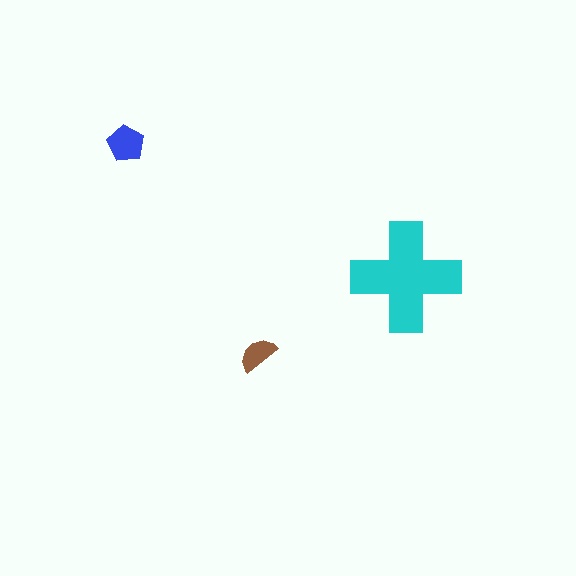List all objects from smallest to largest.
The brown semicircle, the blue pentagon, the cyan cross.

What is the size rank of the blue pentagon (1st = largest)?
2nd.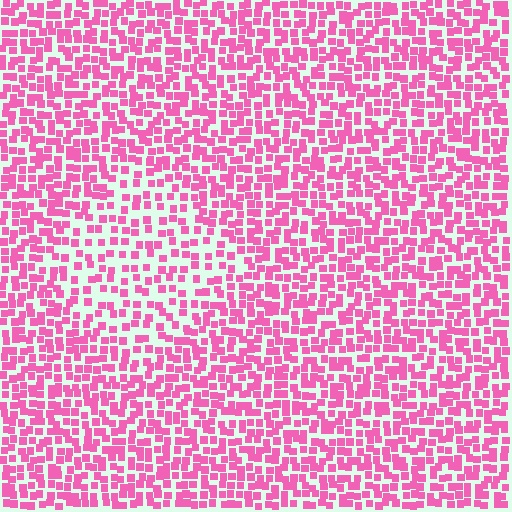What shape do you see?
I see a diamond.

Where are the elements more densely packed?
The elements are more densely packed outside the diamond boundary.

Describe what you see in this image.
The image contains small pink elements arranged at two different densities. A diamond-shaped region is visible where the elements are less densely packed than the surrounding area.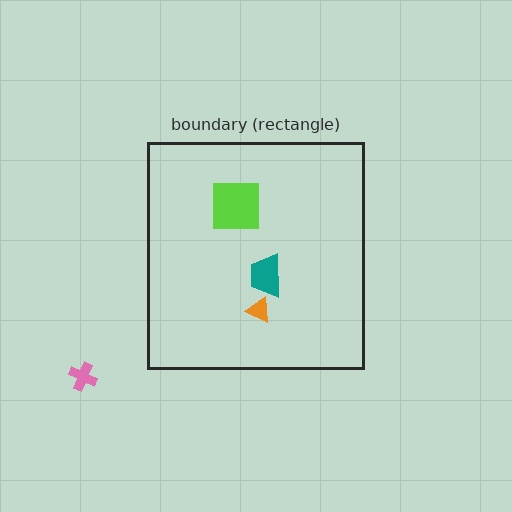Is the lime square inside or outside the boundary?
Inside.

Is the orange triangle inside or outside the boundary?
Inside.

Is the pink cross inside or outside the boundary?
Outside.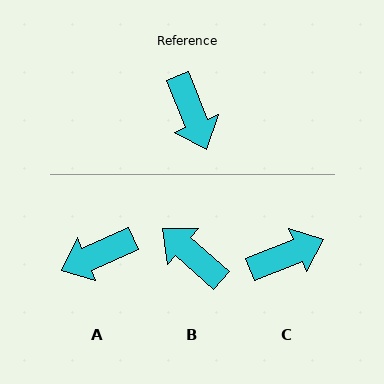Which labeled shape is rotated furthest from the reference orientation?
B, about 153 degrees away.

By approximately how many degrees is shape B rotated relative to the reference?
Approximately 153 degrees clockwise.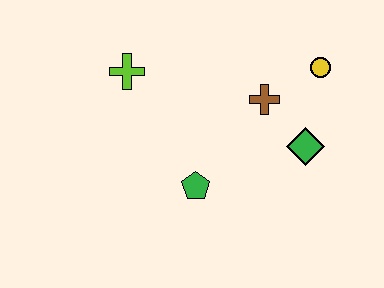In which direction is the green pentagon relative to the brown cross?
The green pentagon is below the brown cross.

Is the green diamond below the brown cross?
Yes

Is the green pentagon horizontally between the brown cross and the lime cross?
Yes